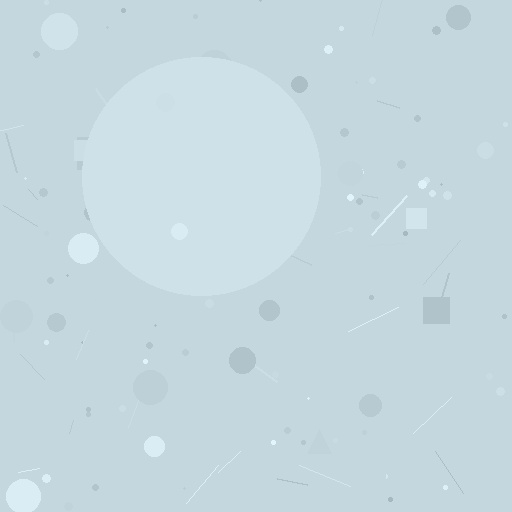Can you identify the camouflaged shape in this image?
The camouflaged shape is a circle.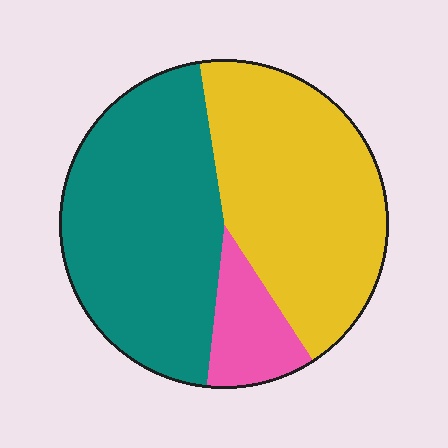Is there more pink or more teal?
Teal.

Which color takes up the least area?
Pink, at roughly 10%.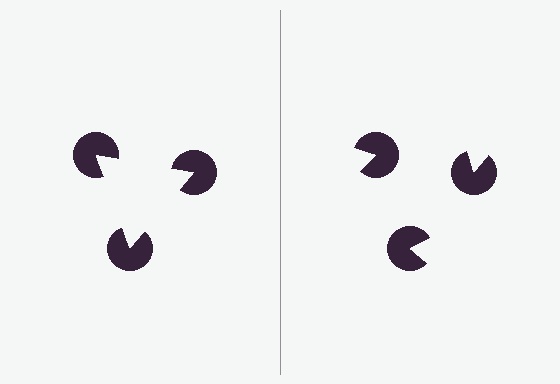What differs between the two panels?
The pac-man discs are positioned identically on both sides; only the wedge orientations differ. On the left they align to a triangle; on the right they are misaligned.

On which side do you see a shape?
An illusory triangle appears on the left side. On the right side the wedge cuts are rotated, so no coherent shape forms.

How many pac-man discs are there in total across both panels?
6 — 3 on each side.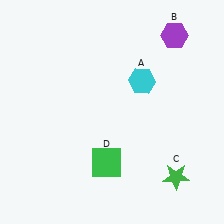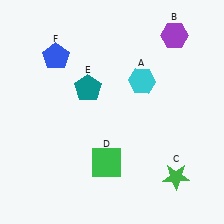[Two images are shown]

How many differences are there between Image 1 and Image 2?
There are 2 differences between the two images.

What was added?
A teal pentagon (E), a blue pentagon (F) were added in Image 2.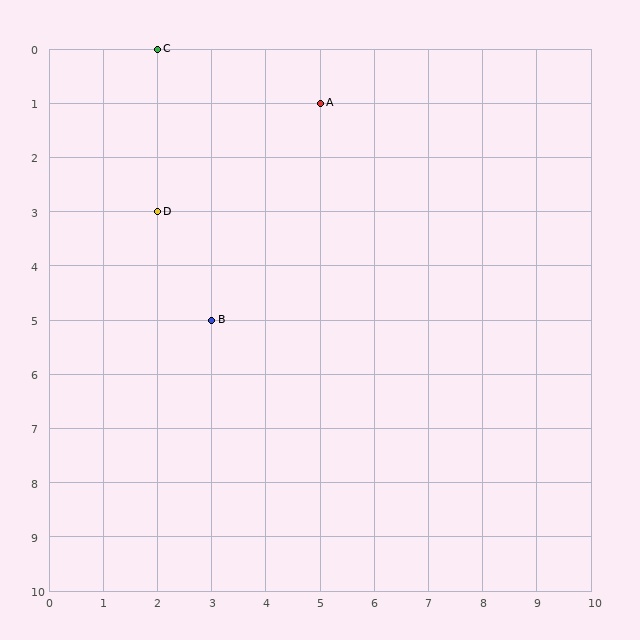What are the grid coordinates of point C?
Point C is at grid coordinates (2, 0).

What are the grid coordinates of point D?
Point D is at grid coordinates (2, 3).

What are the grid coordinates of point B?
Point B is at grid coordinates (3, 5).